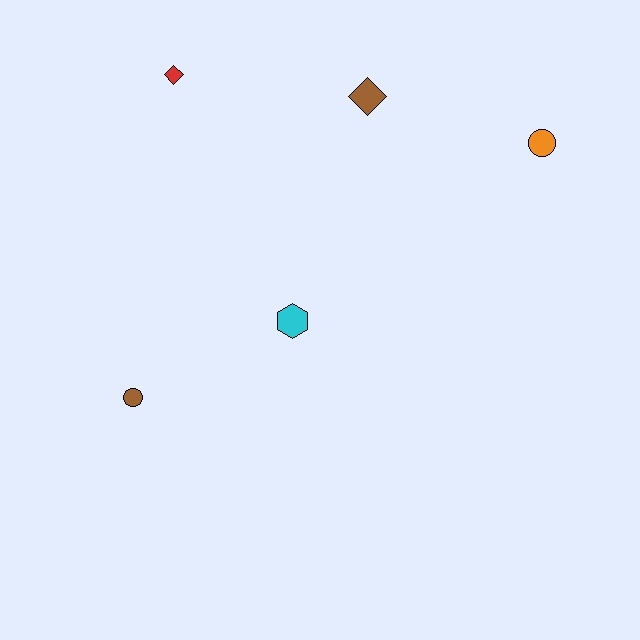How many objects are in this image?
There are 5 objects.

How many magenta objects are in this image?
There are no magenta objects.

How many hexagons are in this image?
There is 1 hexagon.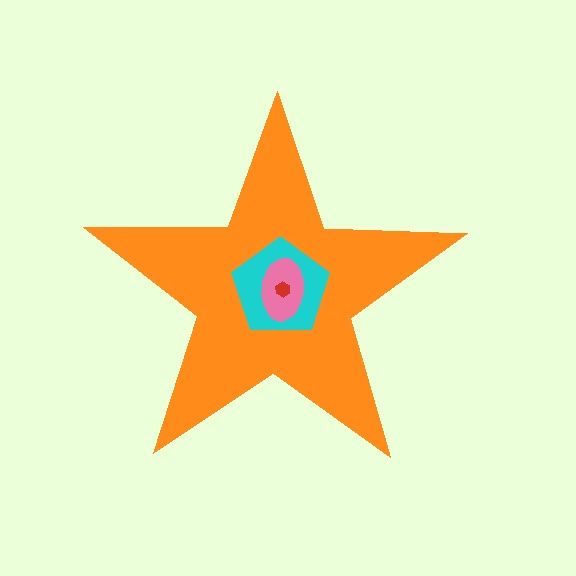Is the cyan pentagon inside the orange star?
Yes.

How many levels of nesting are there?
4.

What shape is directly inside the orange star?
The cyan pentagon.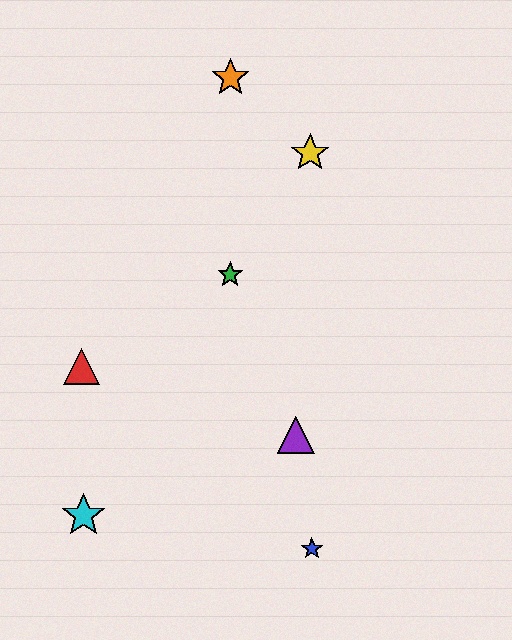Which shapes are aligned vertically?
The green star, the orange star are aligned vertically.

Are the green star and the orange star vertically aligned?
Yes, both are at x≈230.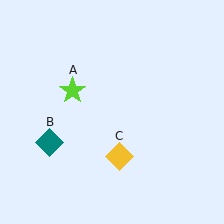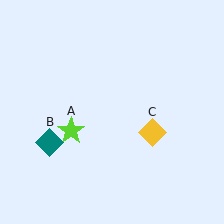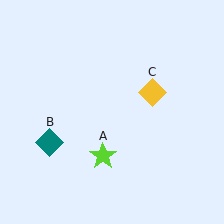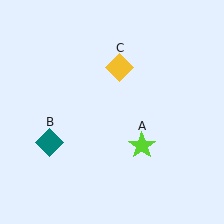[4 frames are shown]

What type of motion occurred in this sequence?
The lime star (object A), yellow diamond (object C) rotated counterclockwise around the center of the scene.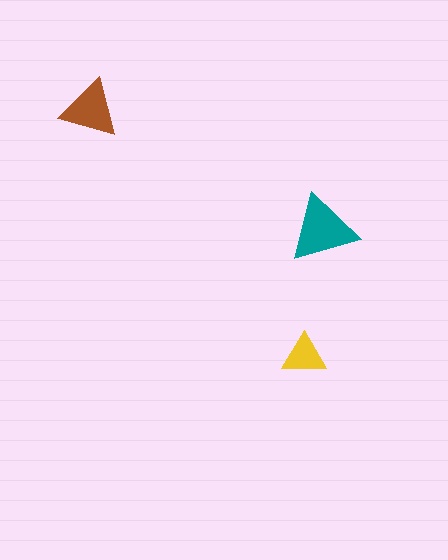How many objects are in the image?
There are 3 objects in the image.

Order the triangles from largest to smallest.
the teal one, the brown one, the yellow one.